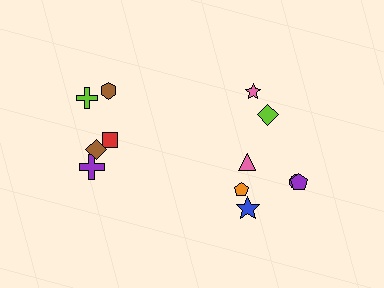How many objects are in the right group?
There are 7 objects.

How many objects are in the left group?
There are 5 objects.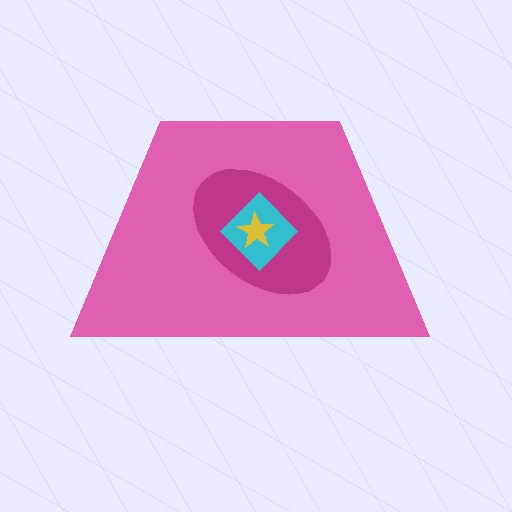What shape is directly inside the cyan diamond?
The yellow star.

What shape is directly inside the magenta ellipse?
The cyan diamond.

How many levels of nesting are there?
4.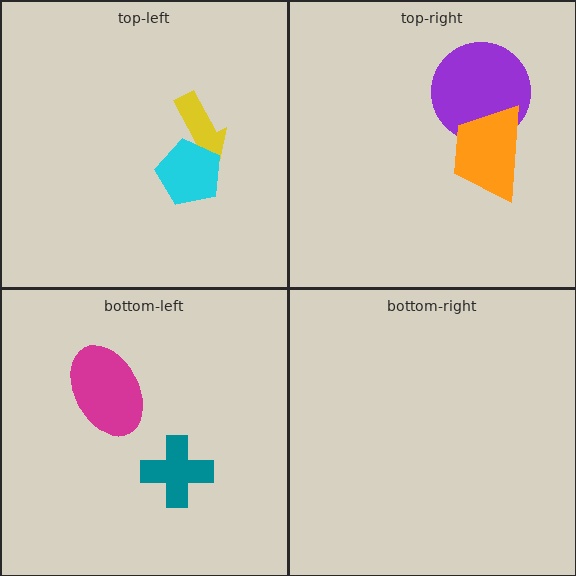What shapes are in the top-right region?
The purple circle, the orange trapezoid.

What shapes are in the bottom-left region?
The teal cross, the magenta ellipse.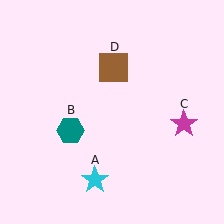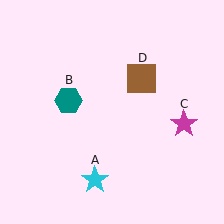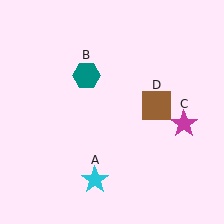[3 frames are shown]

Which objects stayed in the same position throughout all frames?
Cyan star (object A) and magenta star (object C) remained stationary.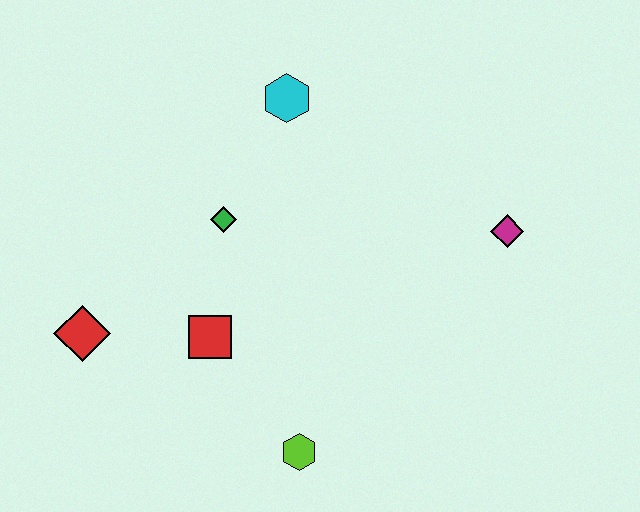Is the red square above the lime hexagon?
Yes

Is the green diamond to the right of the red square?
Yes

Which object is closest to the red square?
The green diamond is closest to the red square.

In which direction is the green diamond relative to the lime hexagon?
The green diamond is above the lime hexagon.